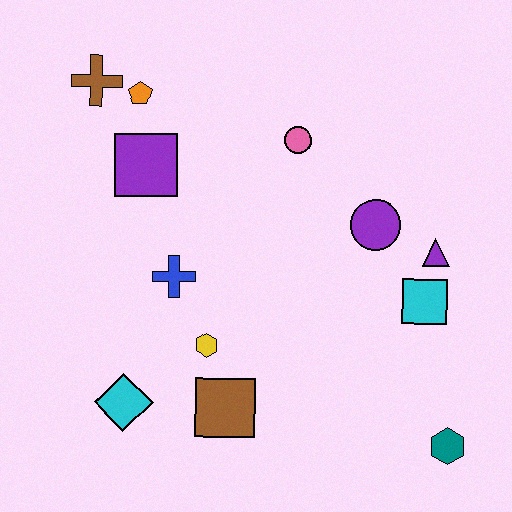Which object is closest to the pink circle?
The purple circle is closest to the pink circle.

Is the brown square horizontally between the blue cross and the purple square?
No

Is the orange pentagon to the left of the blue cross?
Yes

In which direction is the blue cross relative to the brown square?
The blue cross is above the brown square.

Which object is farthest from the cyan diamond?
The purple triangle is farthest from the cyan diamond.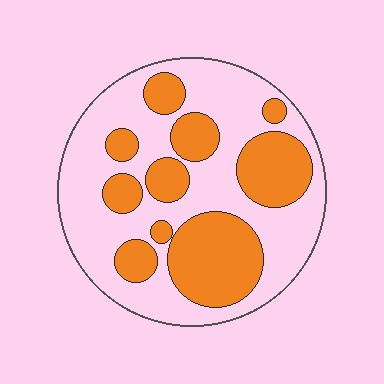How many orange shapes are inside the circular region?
10.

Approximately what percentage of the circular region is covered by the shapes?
Approximately 40%.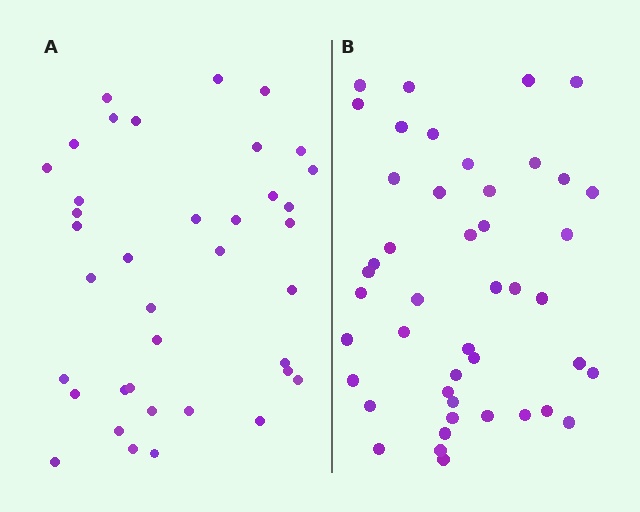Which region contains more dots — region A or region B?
Region B (the right region) has more dots.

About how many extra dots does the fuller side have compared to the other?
Region B has roughly 8 or so more dots than region A.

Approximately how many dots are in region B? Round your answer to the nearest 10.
About 40 dots. (The exact count is 45, which rounds to 40.)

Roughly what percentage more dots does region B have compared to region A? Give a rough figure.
About 20% more.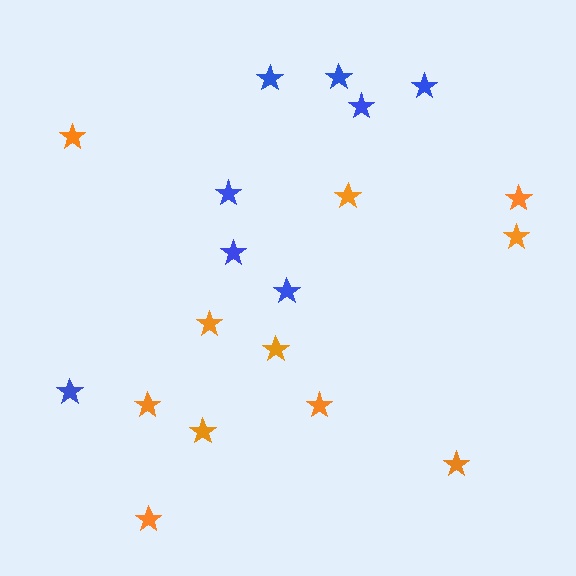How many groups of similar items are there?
There are 2 groups: one group of orange stars (11) and one group of blue stars (8).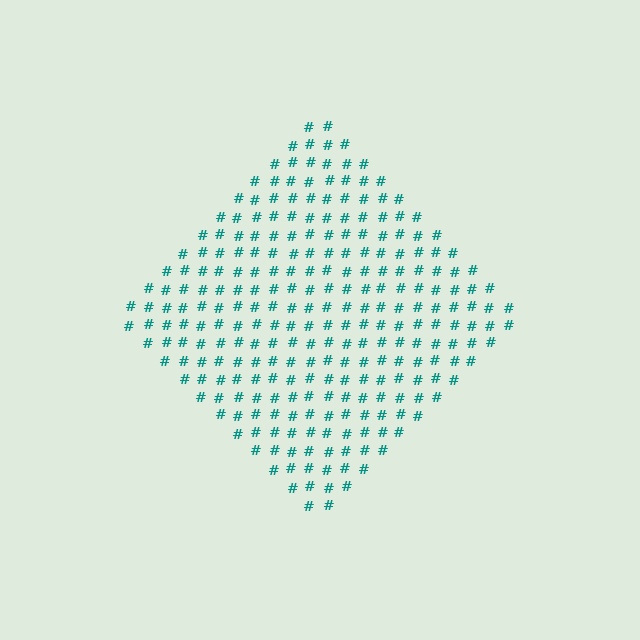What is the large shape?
The large shape is a diamond.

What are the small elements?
The small elements are hash symbols.